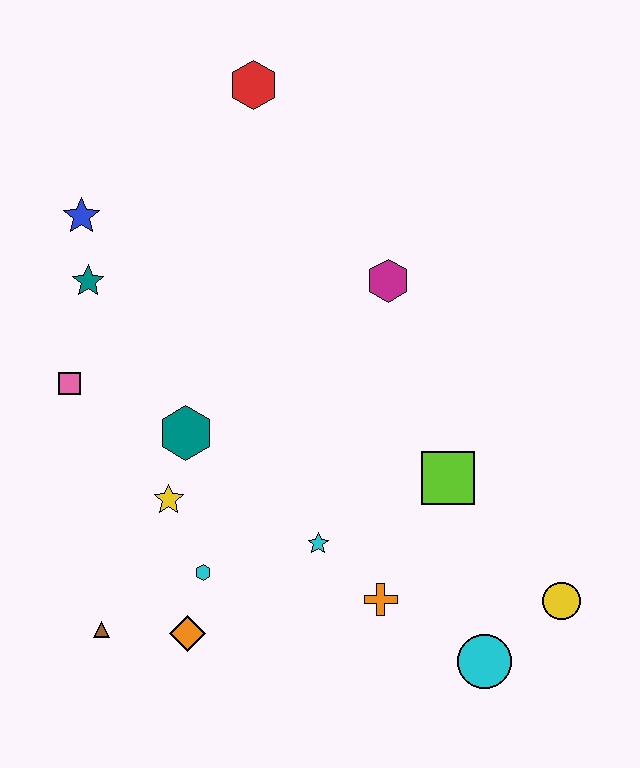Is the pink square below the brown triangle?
No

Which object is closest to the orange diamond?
The cyan hexagon is closest to the orange diamond.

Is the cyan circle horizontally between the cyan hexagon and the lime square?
No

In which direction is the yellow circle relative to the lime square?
The yellow circle is below the lime square.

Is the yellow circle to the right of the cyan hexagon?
Yes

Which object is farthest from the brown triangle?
The red hexagon is farthest from the brown triangle.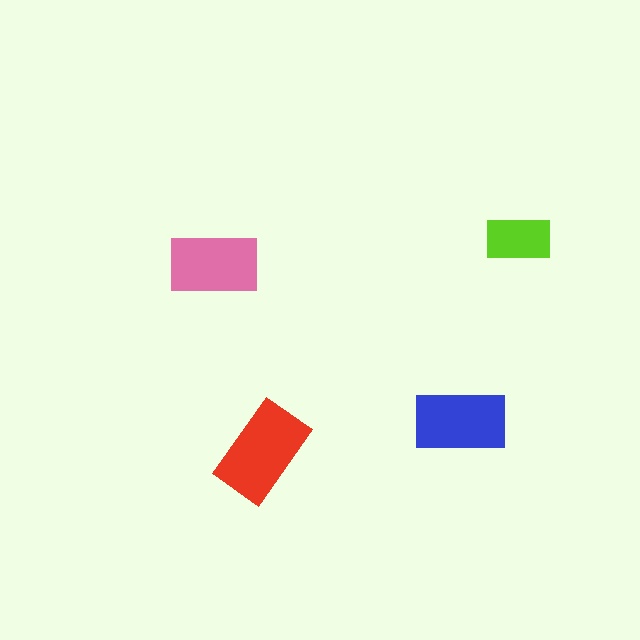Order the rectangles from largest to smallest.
the red one, the blue one, the pink one, the lime one.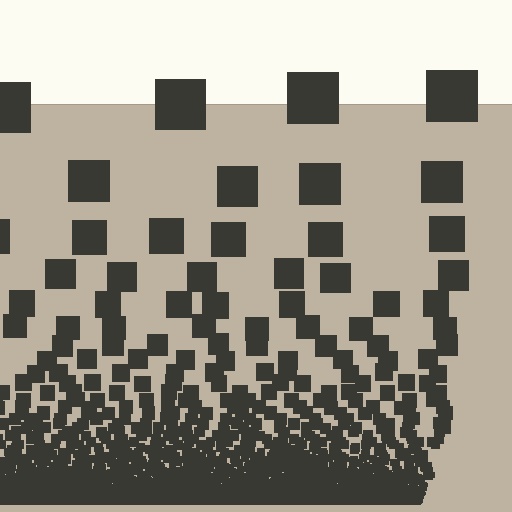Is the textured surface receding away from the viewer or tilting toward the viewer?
The surface appears to tilt toward the viewer. Texture elements get larger and sparser toward the top.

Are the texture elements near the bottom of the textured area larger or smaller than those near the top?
Smaller. The gradient is inverted — elements near the bottom are smaller and denser.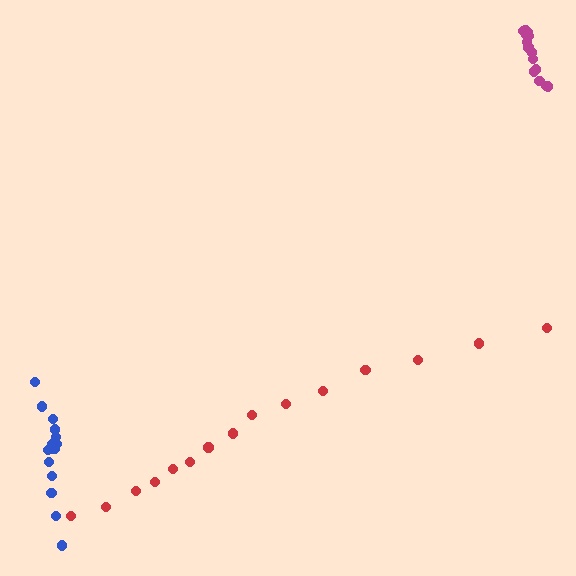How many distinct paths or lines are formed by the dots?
There are 3 distinct paths.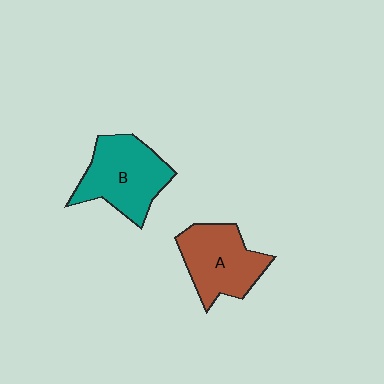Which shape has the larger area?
Shape B (teal).